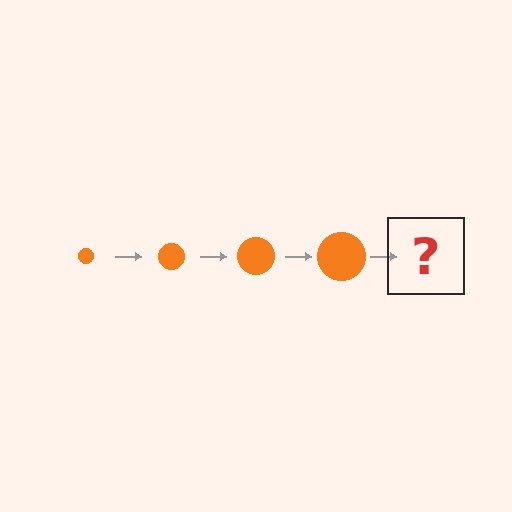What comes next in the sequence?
The next element should be an orange circle, larger than the previous one.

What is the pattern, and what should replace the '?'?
The pattern is that the circle gets progressively larger each step. The '?' should be an orange circle, larger than the previous one.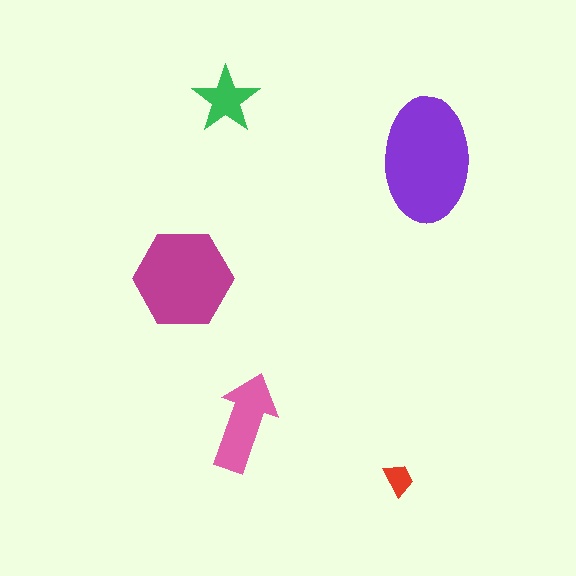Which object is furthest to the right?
The purple ellipse is rightmost.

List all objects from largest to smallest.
The purple ellipse, the magenta hexagon, the pink arrow, the green star, the red trapezoid.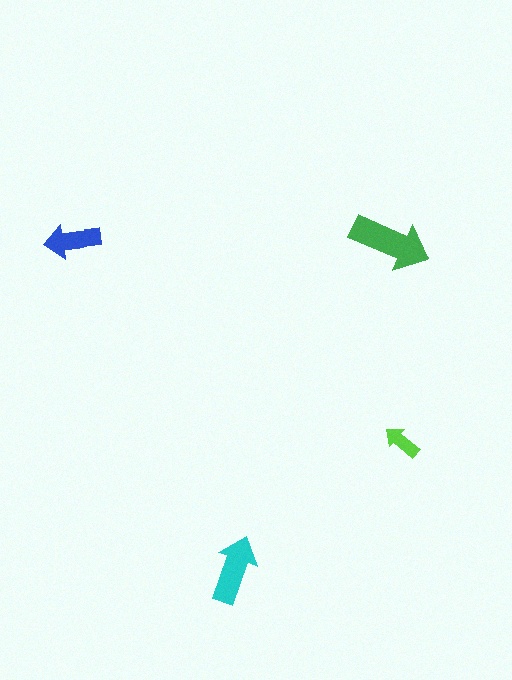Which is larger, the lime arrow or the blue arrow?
The blue one.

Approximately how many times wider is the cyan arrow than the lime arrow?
About 2 times wider.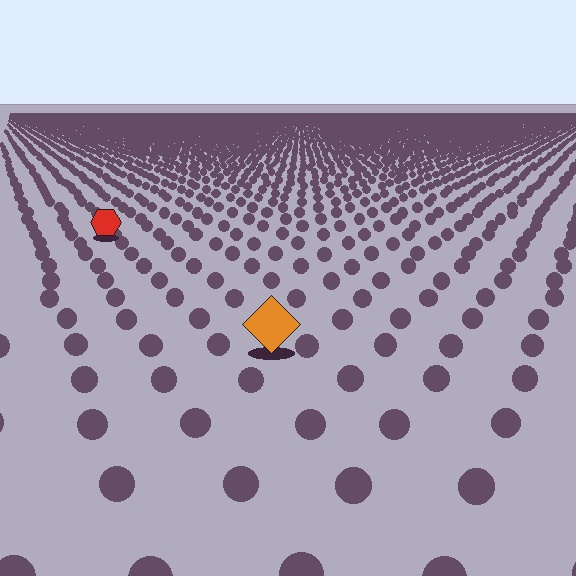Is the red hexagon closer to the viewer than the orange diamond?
No. The orange diamond is closer — you can tell from the texture gradient: the ground texture is coarser near it.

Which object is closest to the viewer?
The orange diamond is closest. The texture marks near it are larger and more spread out.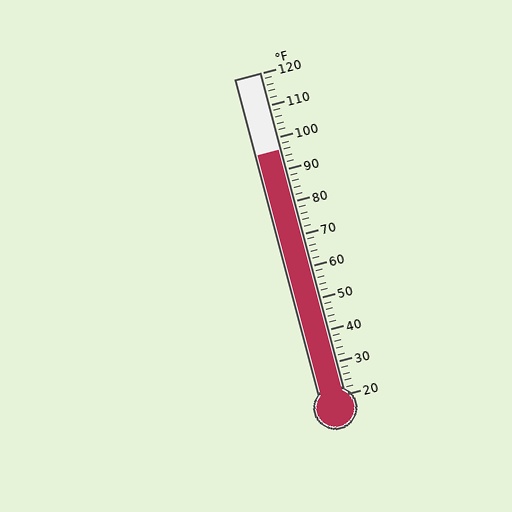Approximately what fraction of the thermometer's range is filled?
The thermometer is filled to approximately 75% of its range.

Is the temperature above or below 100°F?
The temperature is below 100°F.